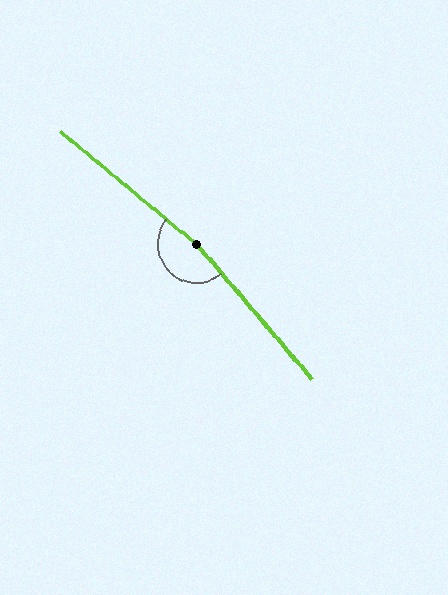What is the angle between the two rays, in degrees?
Approximately 170 degrees.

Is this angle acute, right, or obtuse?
It is obtuse.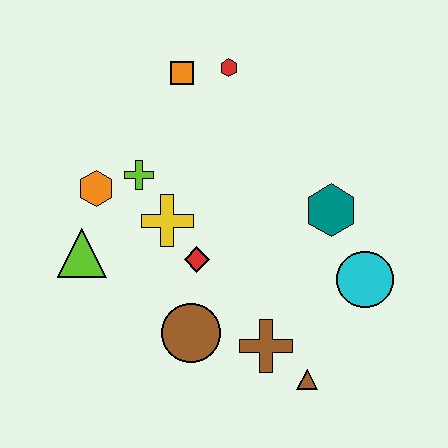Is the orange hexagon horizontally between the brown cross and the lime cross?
No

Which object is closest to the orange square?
The red hexagon is closest to the orange square.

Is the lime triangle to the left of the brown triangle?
Yes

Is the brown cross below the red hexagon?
Yes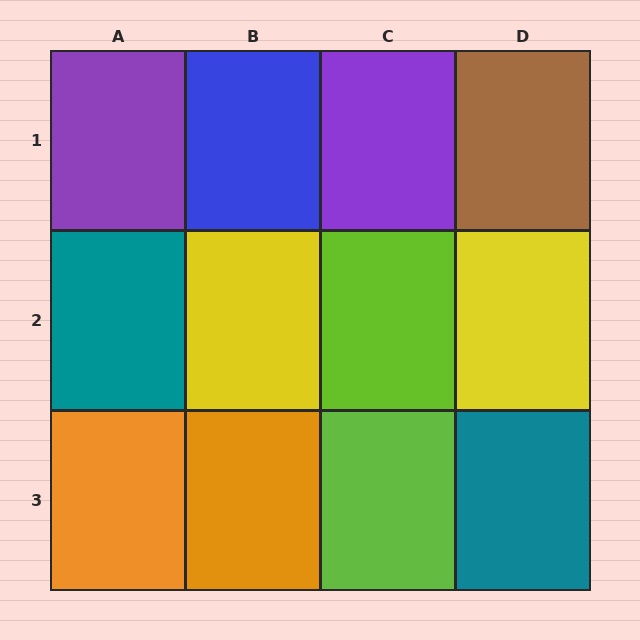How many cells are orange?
2 cells are orange.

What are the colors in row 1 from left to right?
Purple, blue, purple, brown.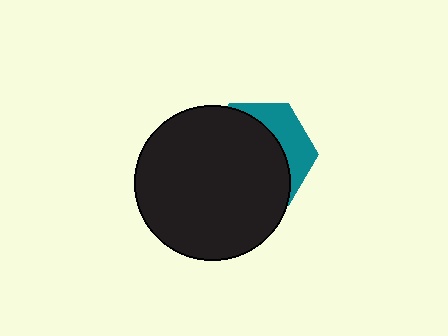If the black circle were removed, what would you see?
You would see the complete teal hexagon.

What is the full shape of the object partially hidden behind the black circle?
The partially hidden object is a teal hexagon.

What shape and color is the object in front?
The object in front is a black circle.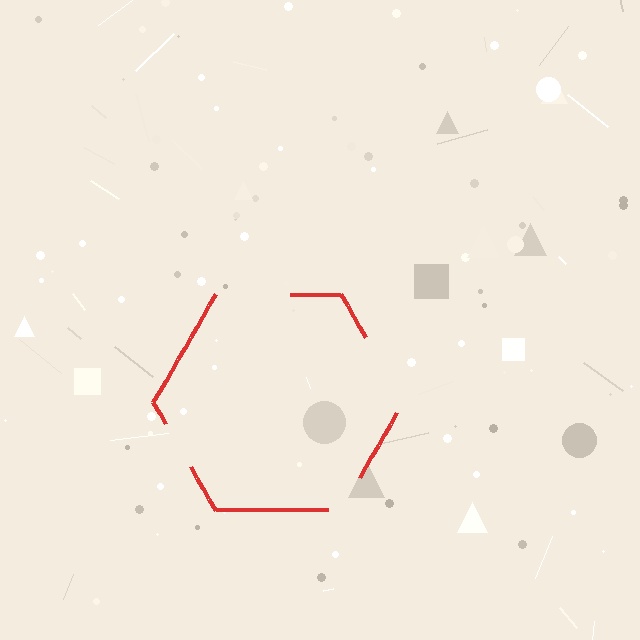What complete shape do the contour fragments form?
The contour fragments form a hexagon.